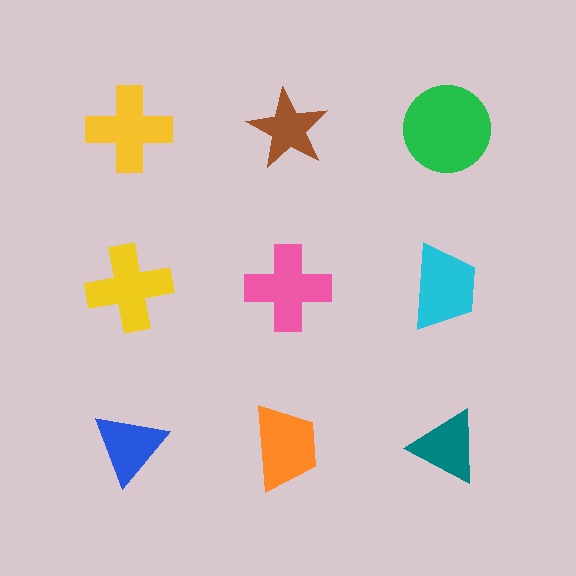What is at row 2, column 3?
A cyan trapezoid.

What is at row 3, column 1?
A blue triangle.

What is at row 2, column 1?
A yellow cross.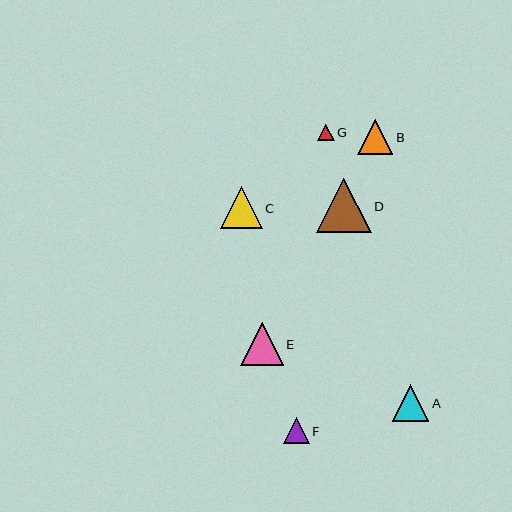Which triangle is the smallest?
Triangle G is the smallest with a size of approximately 16 pixels.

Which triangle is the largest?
Triangle D is the largest with a size of approximately 54 pixels.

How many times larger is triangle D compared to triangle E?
Triangle D is approximately 1.3 times the size of triangle E.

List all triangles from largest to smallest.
From largest to smallest: D, E, C, A, B, F, G.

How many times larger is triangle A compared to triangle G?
Triangle A is approximately 2.3 times the size of triangle G.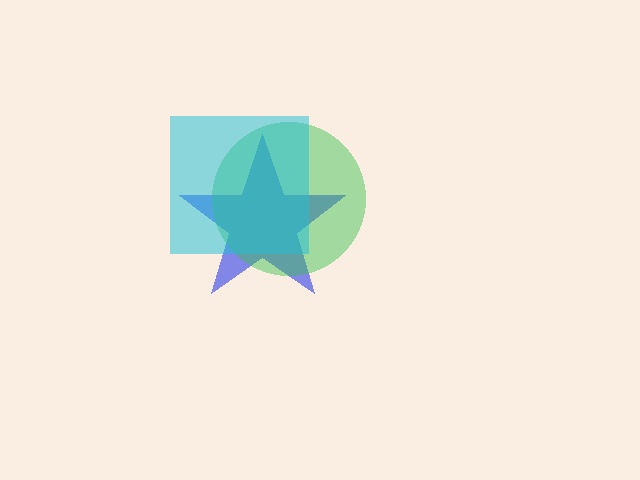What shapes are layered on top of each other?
The layered shapes are: a blue star, a green circle, a cyan square.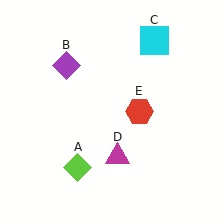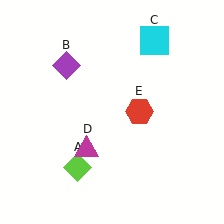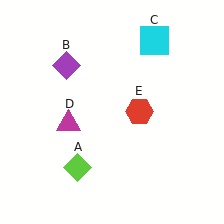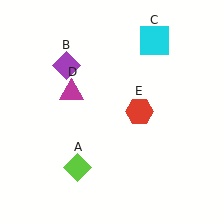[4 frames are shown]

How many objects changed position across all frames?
1 object changed position: magenta triangle (object D).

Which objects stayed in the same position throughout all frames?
Lime diamond (object A) and purple diamond (object B) and cyan square (object C) and red hexagon (object E) remained stationary.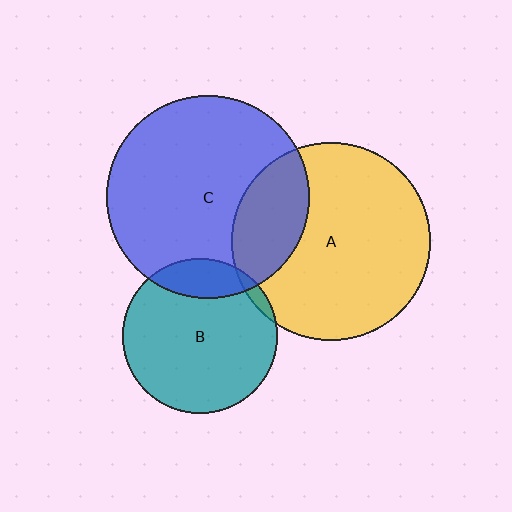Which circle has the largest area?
Circle C (blue).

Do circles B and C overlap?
Yes.